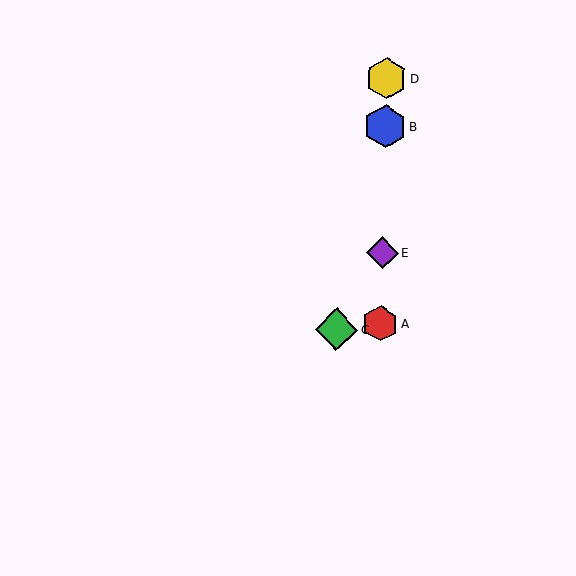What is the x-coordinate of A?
Object A is at x≈380.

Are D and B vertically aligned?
Yes, both are at x≈386.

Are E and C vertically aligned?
No, E is at x≈382 and C is at x≈337.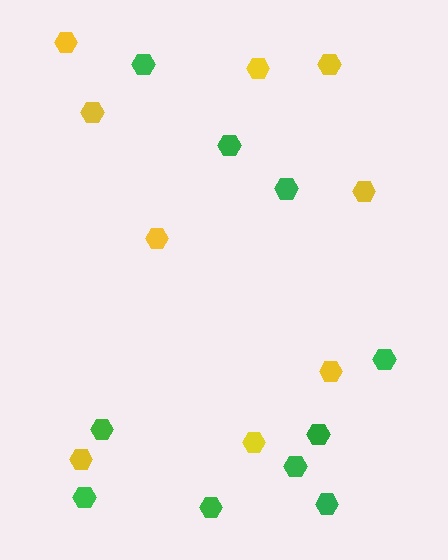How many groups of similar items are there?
There are 2 groups: one group of yellow hexagons (9) and one group of green hexagons (10).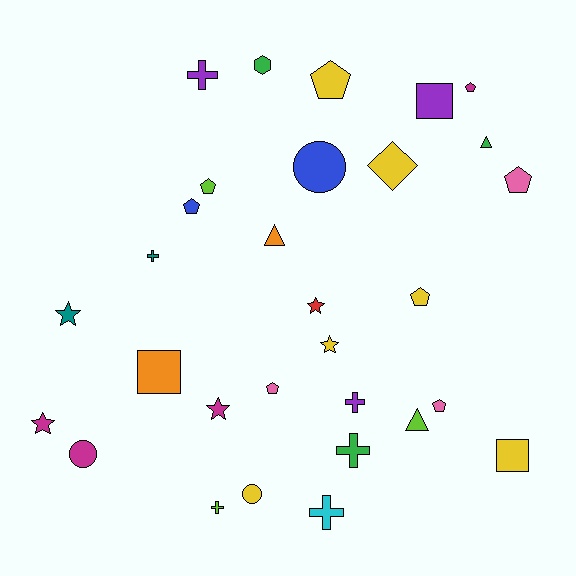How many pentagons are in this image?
There are 8 pentagons.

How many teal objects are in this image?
There are 2 teal objects.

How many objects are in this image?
There are 30 objects.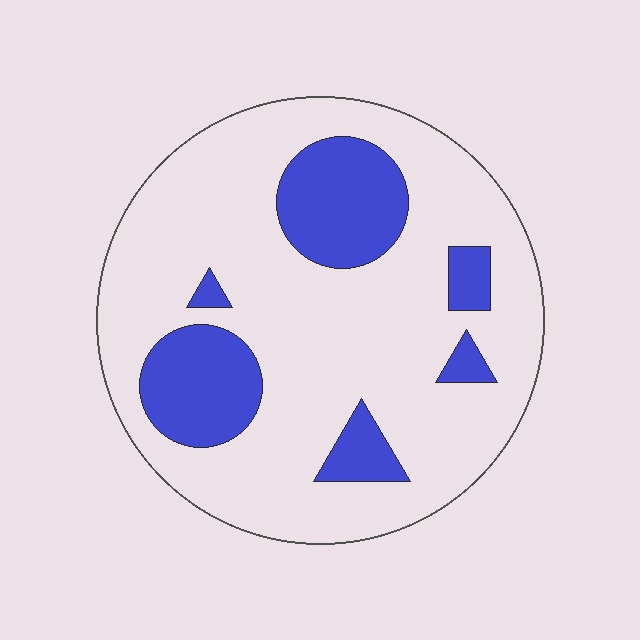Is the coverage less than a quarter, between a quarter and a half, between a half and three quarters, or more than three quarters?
Less than a quarter.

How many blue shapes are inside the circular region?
6.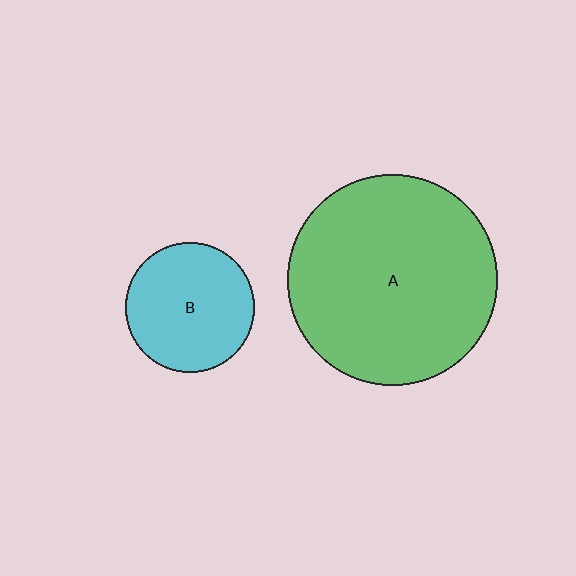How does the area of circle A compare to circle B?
Approximately 2.7 times.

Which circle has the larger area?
Circle A (green).